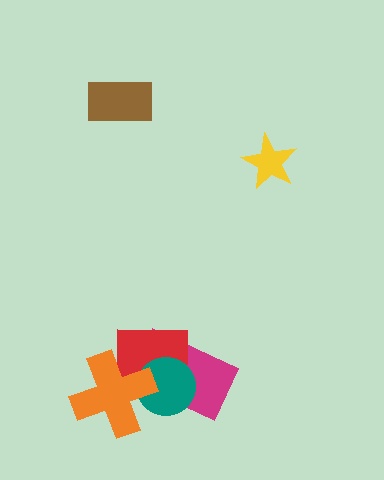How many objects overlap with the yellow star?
0 objects overlap with the yellow star.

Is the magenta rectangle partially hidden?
Yes, it is partially covered by another shape.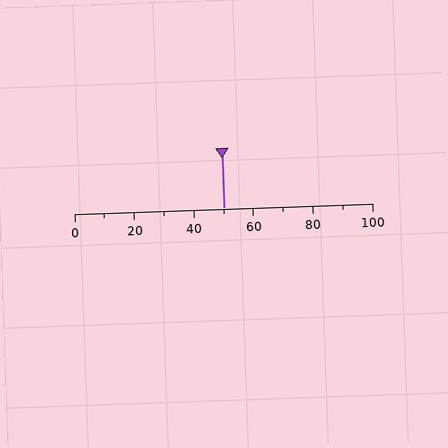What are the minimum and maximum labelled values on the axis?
The axis runs from 0 to 100.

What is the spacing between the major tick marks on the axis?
The major ticks are spaced 20 apart.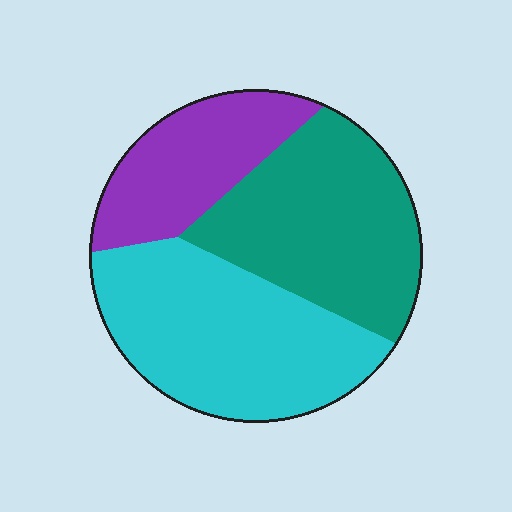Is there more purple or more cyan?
Cyan.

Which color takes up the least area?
Purple, at roughly 20%.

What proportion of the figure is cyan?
Cyan takes up between a quarter and a half of the figure.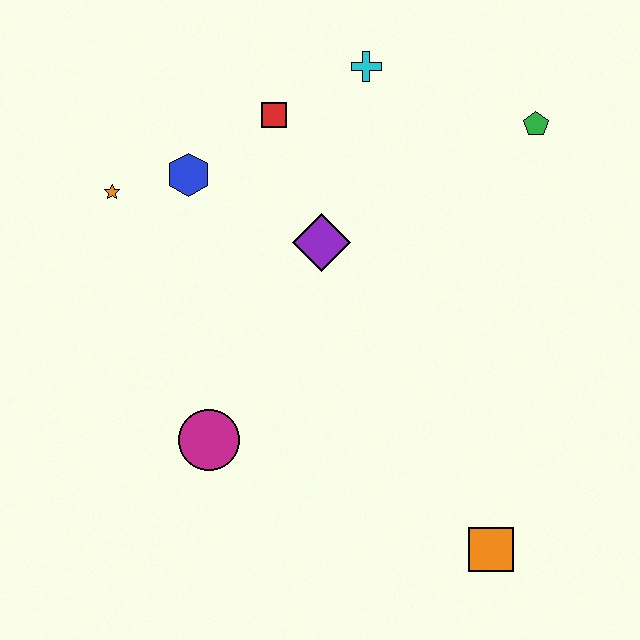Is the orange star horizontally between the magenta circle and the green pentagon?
No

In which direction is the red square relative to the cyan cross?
The red square is to the left of the cyan cross.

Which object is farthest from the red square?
The orange square is farthest from the red square.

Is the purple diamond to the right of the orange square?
No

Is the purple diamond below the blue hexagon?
Yes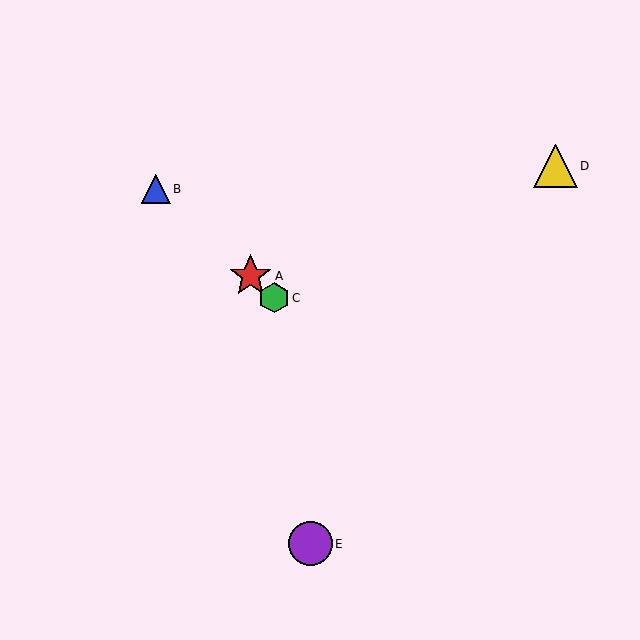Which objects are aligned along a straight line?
Objects A, B, C are aligned along a straight line.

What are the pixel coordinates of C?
Object C is at (274, 298).